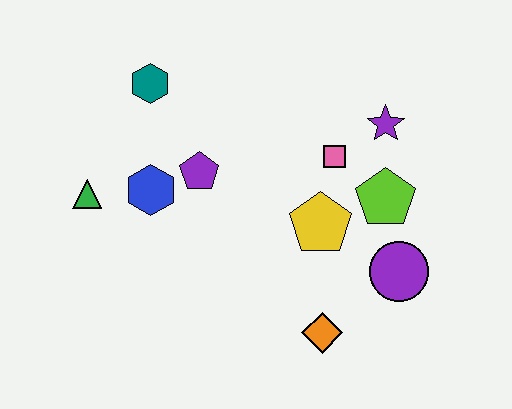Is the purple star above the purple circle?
Yes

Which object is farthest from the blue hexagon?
The purple circle is farthest from the blue hexagon.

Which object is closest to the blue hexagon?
The purple pentagon is closest to the blue hexagon.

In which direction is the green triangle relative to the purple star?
The green triangle is to the left of the purple star.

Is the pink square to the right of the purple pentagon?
Yes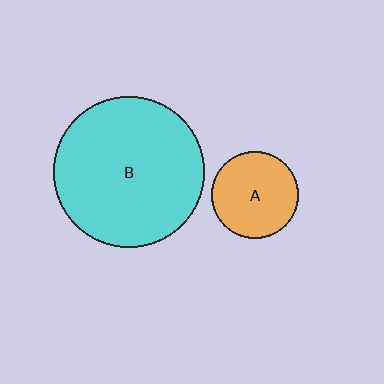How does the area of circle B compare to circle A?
Approximately 3.0 times.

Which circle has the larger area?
Circle B (cyan).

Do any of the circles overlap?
No, none of the circles overlap.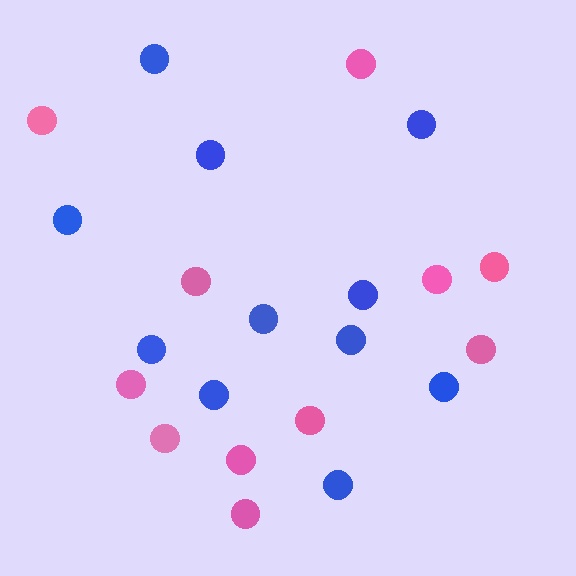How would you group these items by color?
There are 2 groups: one group of blue circles (11) and one group of pink circles (11).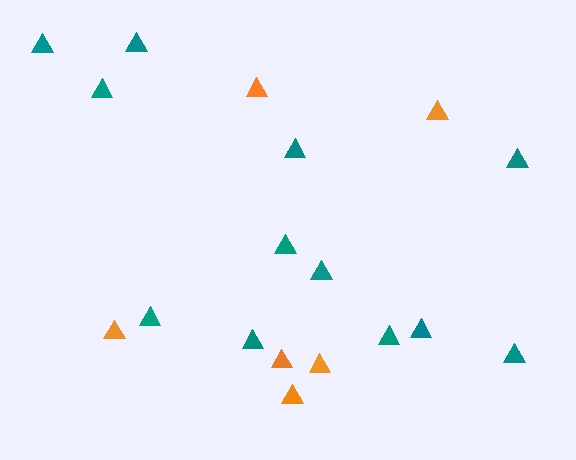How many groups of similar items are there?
There are 2 groups: one group of orange triangles (6) and one group of teal triangles (12).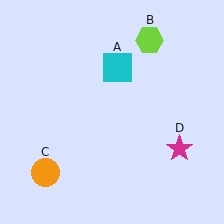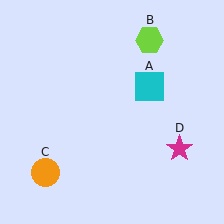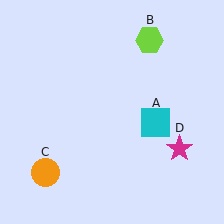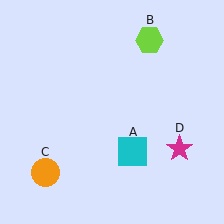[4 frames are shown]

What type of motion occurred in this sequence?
The cyan square (object A) rotated clockwise around the center of the scene.